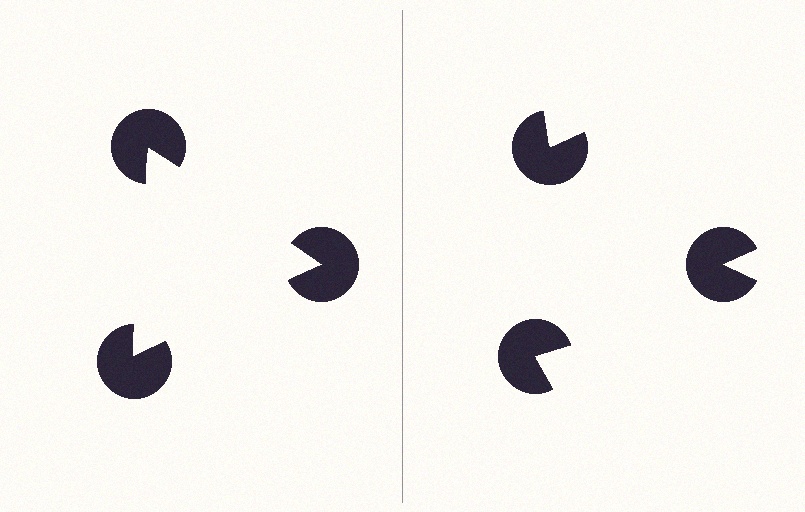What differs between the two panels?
The pac-man discs are positioned identically on both sides; only the wedge orientations differ. On the left they align to a triangle; on the right they are misaligned.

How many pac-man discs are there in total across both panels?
6 — 3 on each side.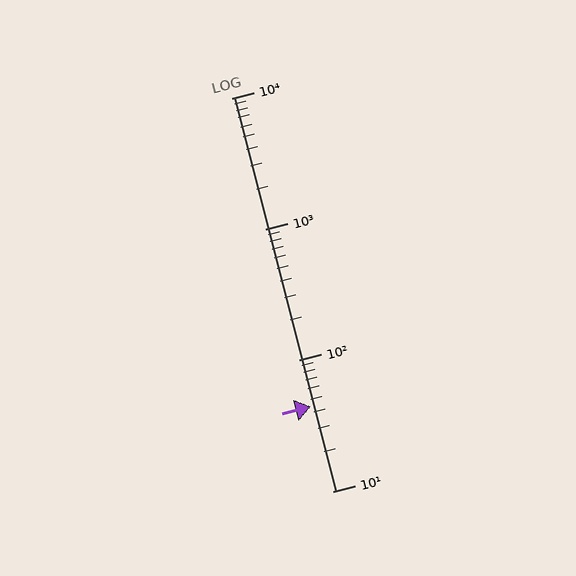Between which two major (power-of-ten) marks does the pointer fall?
The pointer is between 10 and 100.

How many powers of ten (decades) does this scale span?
The scale spans 3 decades, from 10 to 10000.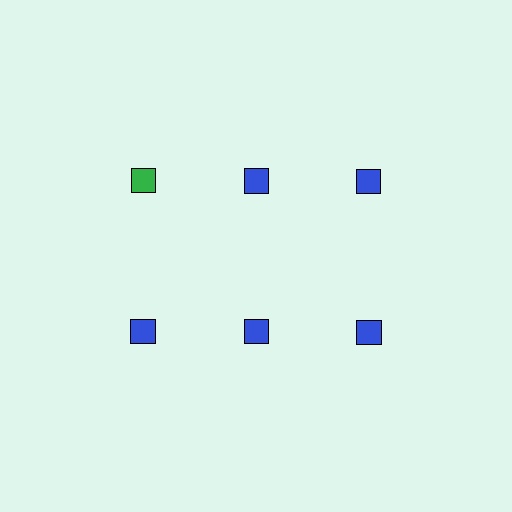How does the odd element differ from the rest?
It has a different color: green instead of blue.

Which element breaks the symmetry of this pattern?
The green square in the top row, leftmost column breaks the symmetry. All other shapes are blue squares.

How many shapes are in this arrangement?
There are 6 shapes arranged in a grid pattern.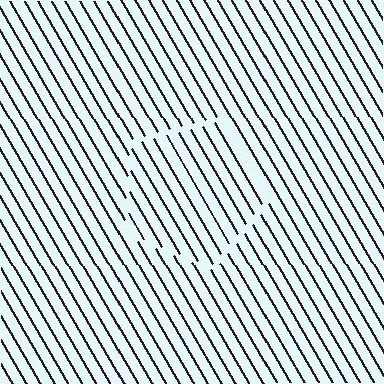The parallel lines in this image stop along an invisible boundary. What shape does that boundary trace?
An illusory pentagon. The interior of the shape contains the same grating, shifted by half a period — the contour is defined by the phase discontinuity where line-ends from the inner and outer gratings abut.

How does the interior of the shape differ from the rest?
The interior of the shape contains the same grating, shifted by half a period — the contour is defined by the phase discontinuity where line-ends from the inner and outer gratings abut.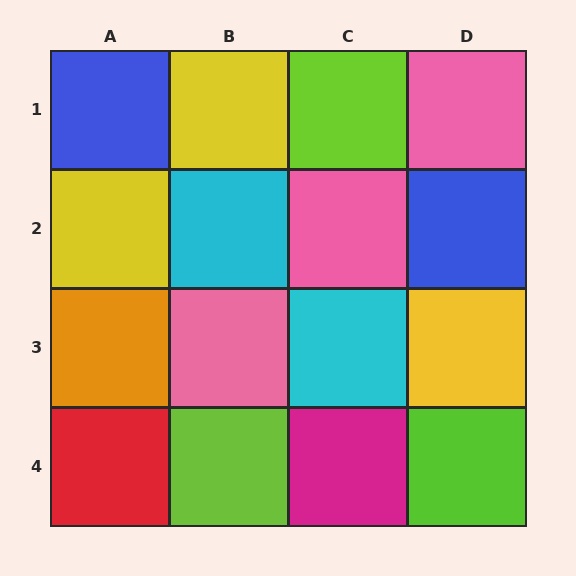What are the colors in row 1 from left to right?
Blue, yellow, lime, pink.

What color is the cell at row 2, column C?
Pink.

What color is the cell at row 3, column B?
Pink.